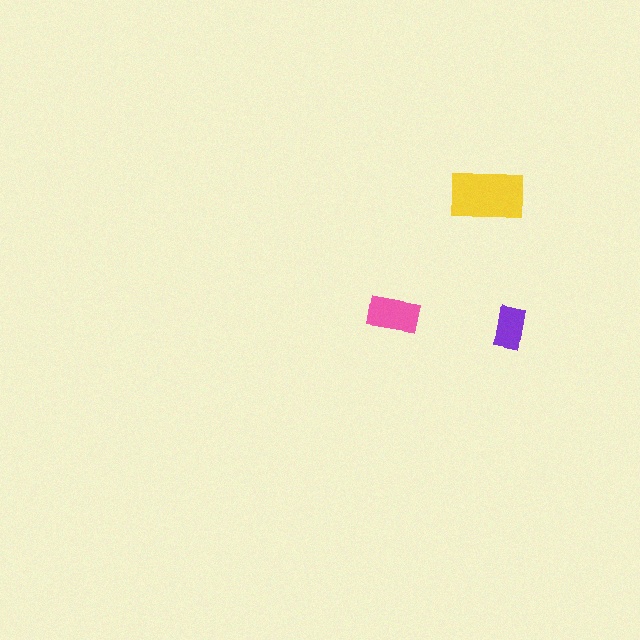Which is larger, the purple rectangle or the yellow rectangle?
The yellow one.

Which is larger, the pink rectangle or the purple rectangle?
The pink one.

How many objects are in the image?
There are 3 objects in the image.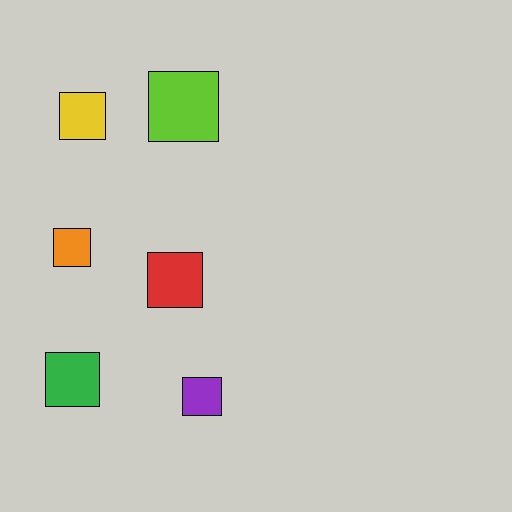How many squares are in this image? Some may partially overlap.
There are 6 squares.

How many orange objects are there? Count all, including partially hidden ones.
There is 1 orange object.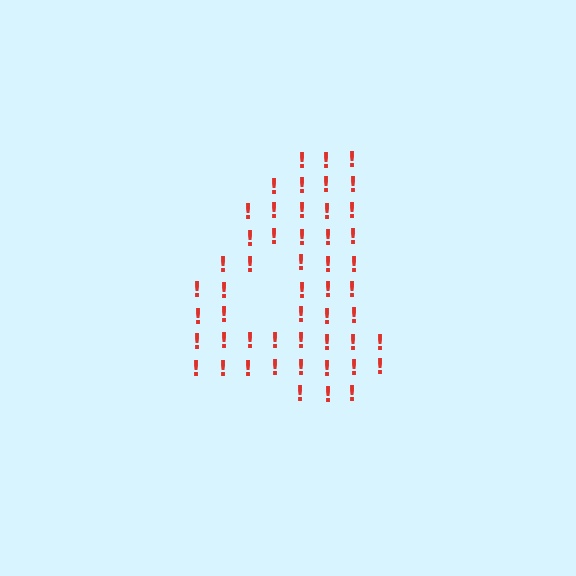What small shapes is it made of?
It is made of small exclamation marks.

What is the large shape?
The large shape is the digit 4.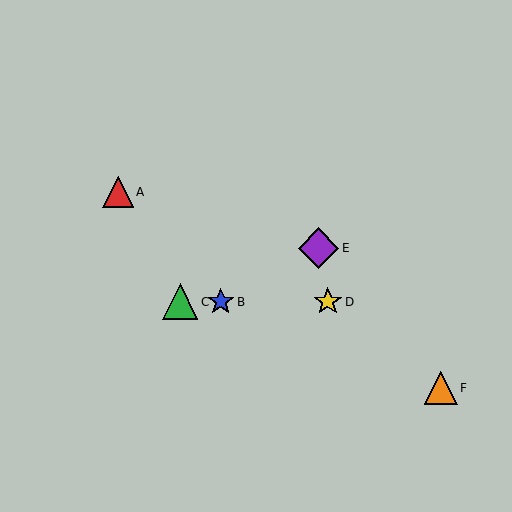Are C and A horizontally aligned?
No, C is at y≈302 and A is at y≈192.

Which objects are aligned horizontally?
Objects B, C, D are aligned horizontally.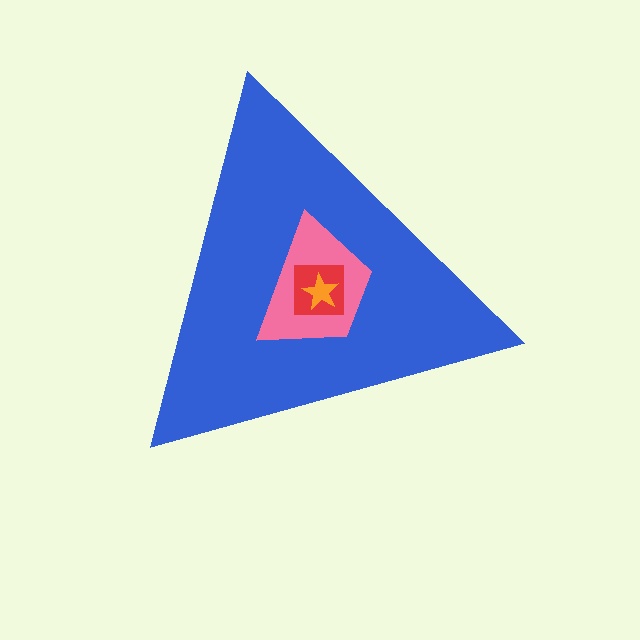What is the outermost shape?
The blue triangle.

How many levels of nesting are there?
4.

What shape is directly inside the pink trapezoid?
The red square.